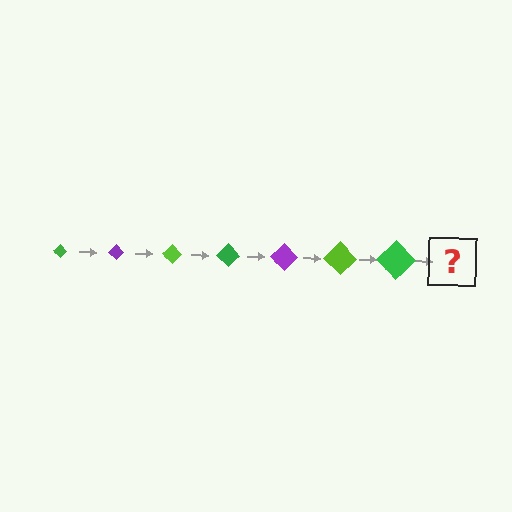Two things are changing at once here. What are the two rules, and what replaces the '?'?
The two rules are that the diamond grows larger each step and the color cycles through green, purple, and lime. The '?' should be a purple diamond, larger than the previous one.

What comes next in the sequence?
The next element should be a purple diamond, larger than the previous one.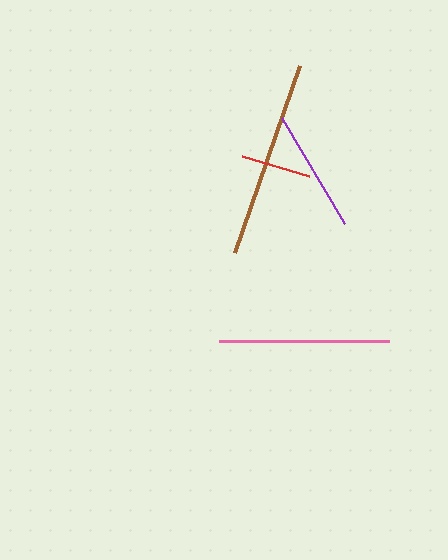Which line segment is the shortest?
The red line is the shortest at approximately 70 pixels.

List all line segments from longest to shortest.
From longest to shortest: brown, pink, purple, red.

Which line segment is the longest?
The brown line is the longest at approximately 198 pixels.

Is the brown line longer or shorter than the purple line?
The brown line is longer than the purple line.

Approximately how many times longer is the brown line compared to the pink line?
The brown line is approximately 1.2 times the length of the pink line.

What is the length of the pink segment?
The pink segment is approximately 169 pixels long.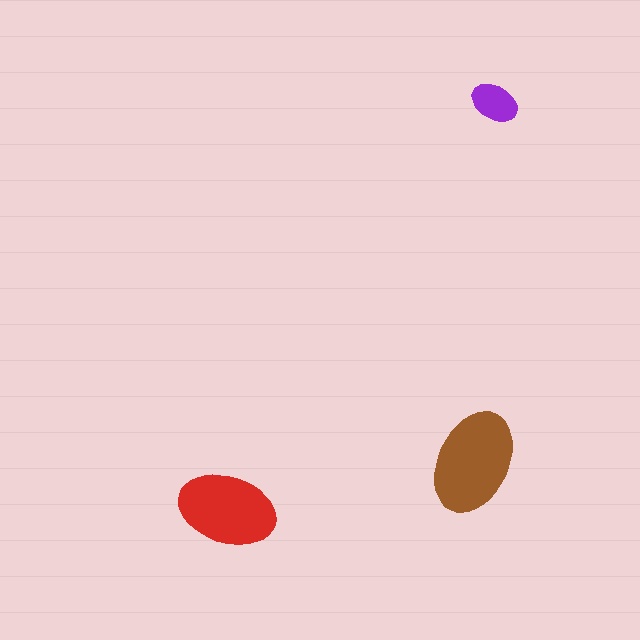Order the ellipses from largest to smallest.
the brown one, the red one, the purple one.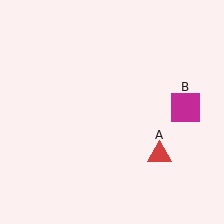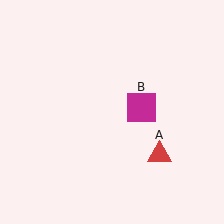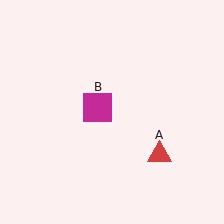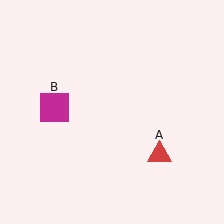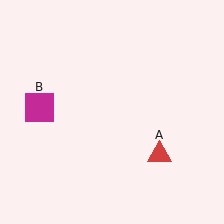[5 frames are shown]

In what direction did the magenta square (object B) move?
The magenta square (object B) moved left.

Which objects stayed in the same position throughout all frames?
Red triangle (object A) remained stationary.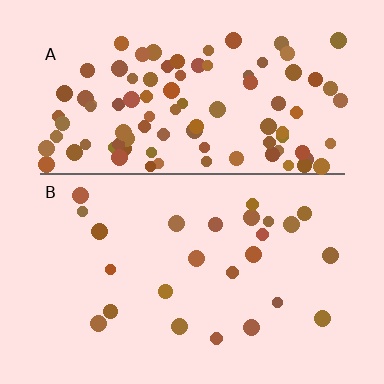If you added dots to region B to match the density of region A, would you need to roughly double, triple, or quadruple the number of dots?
Approximately quadruple.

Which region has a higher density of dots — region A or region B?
A (the top).